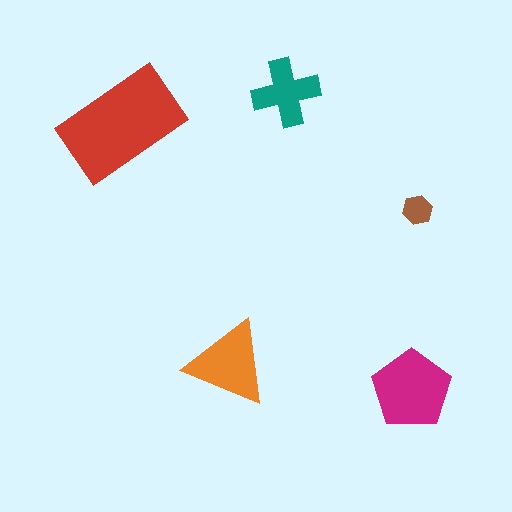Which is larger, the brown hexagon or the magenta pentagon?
The magenta pentagon.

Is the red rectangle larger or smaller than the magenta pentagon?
Larger.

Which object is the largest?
The red rectangle.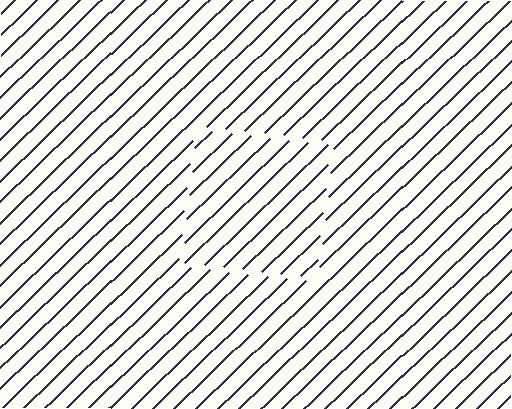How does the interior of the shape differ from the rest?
The interior of the shape contains the same grating, shifted by half a period — the contour is defined by the phase discontinuity where line-ends from the inner and outer gratings abut.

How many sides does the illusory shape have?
4 sides — the line-ends trace a square.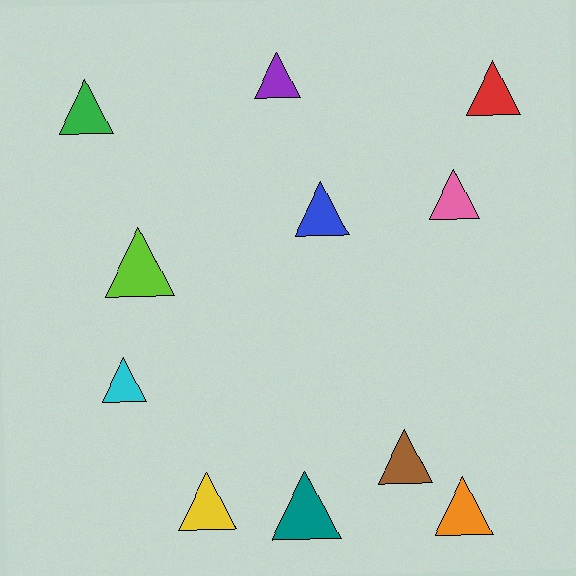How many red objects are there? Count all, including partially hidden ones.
There is 1 red object.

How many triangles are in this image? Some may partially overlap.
There are 11 triangles.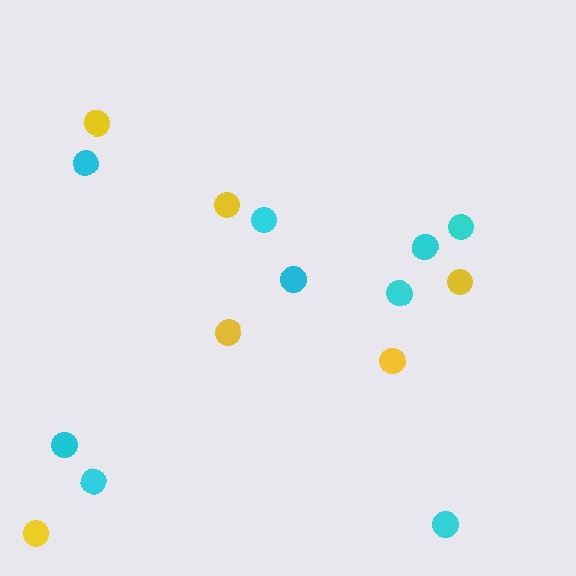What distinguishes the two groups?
There are 2 groups: one group of cyan circles (9) and one group of yellow circles (6).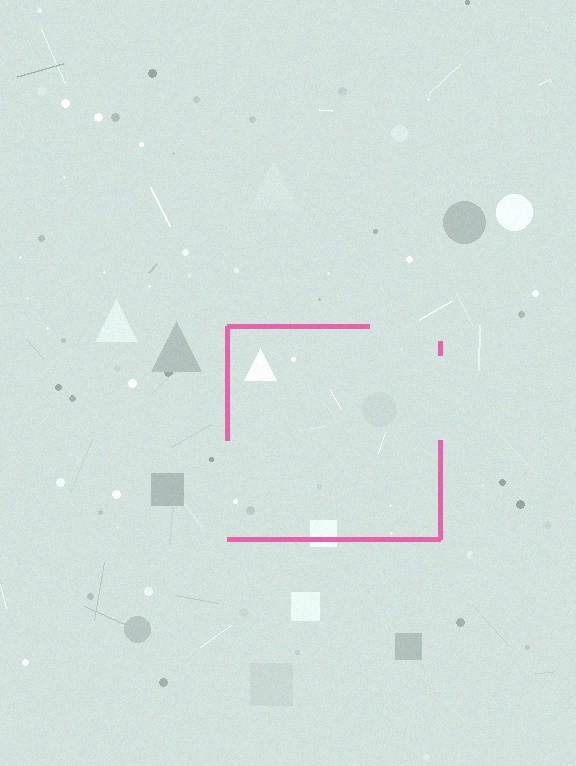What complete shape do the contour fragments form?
The contour fragments form a square.